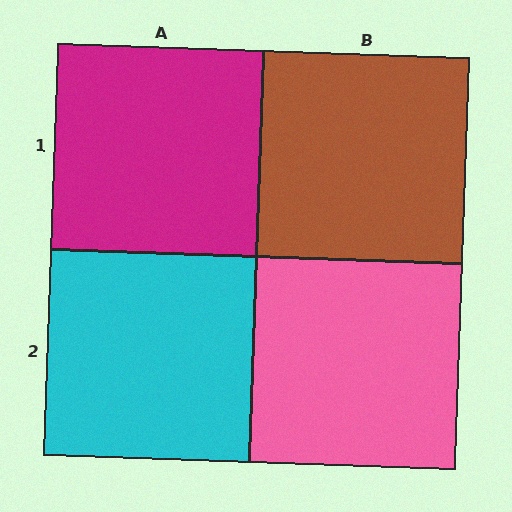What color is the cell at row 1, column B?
Brown.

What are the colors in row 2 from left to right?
Cyan, pink.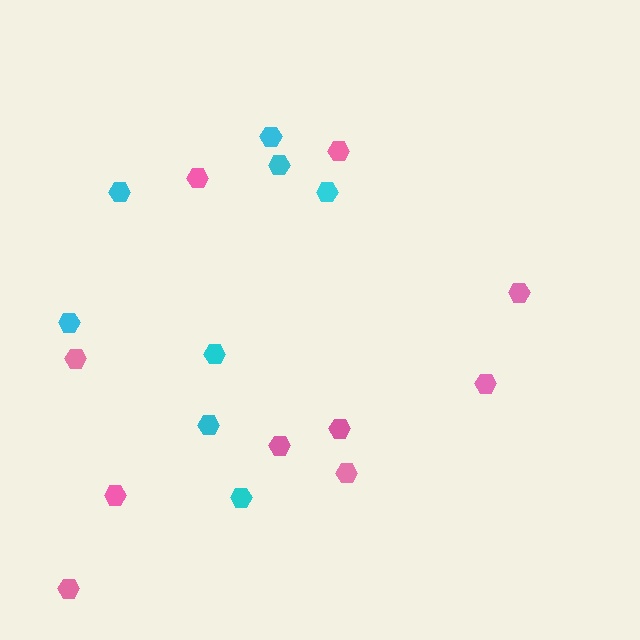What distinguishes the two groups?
There are 2 groups: one group of cyan hexagons (8) and one group of pink hexagons (10).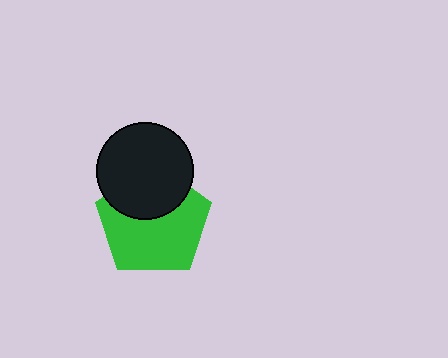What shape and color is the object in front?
The object in front is a black circle.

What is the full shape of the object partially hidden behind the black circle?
The partially hidden object is a green pentagon.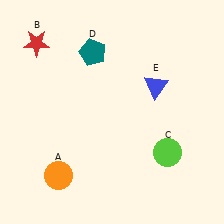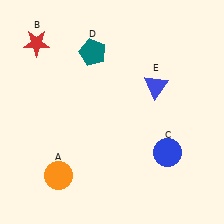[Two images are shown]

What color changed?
The circle (C) changed from lime in Image 1 to blue in Image 2.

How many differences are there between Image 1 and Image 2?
There is 1 difference between the two images.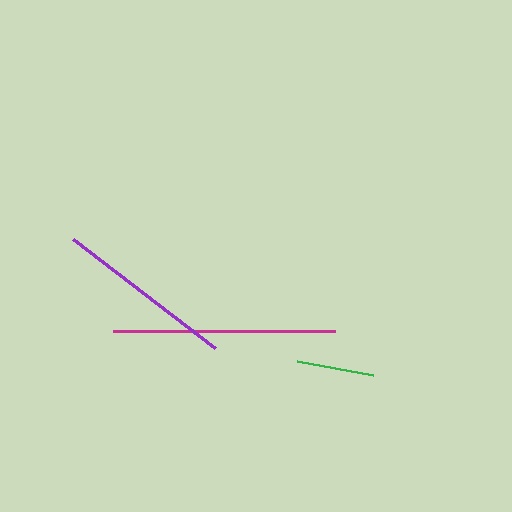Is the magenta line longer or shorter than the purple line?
The magenta line is longer than the purple line.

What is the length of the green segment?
The green segment is approximately 77 pixels long.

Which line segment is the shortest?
The green line is the shortest at approximately 77 pixels.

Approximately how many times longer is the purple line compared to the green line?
The purple line is approximately 2.3 times the length of the green line.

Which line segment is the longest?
The magenta line is the longest at approximately 222 pixels.